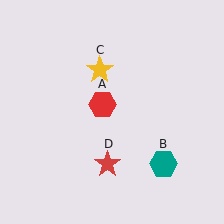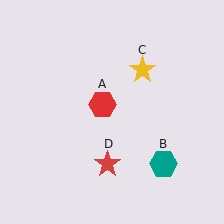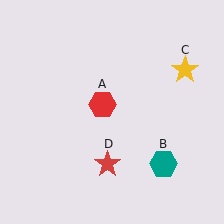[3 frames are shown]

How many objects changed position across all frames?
1 object changed position: yellow star (object C).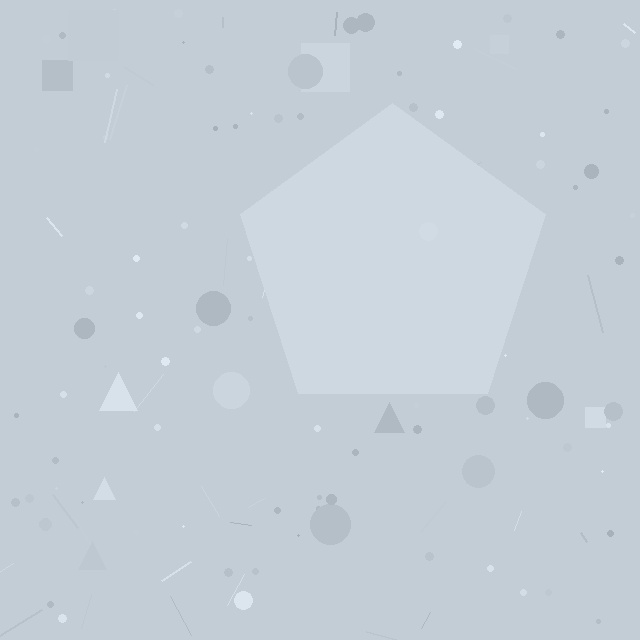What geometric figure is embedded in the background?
A pentagon is embedded in the background.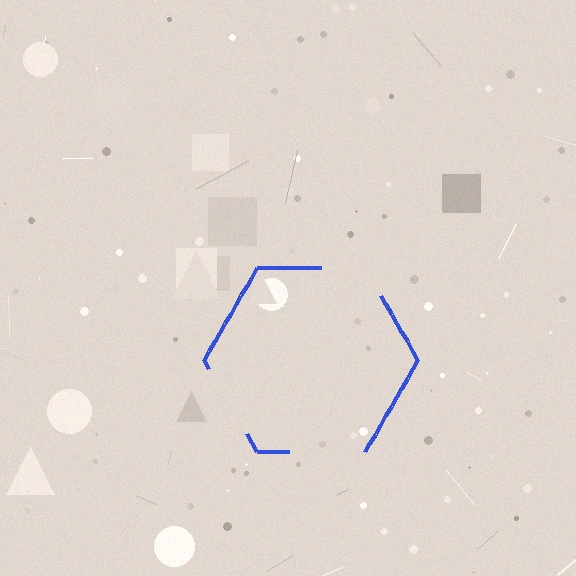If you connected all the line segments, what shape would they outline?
They would outline a hexagon.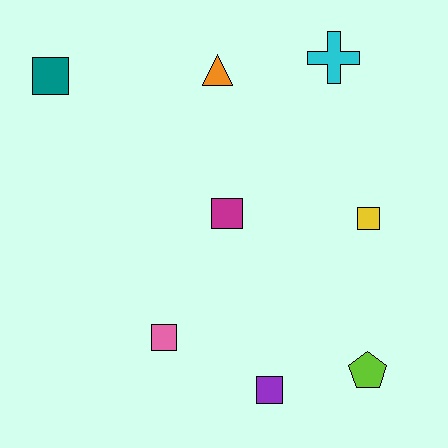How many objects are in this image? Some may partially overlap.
There are 8 objects.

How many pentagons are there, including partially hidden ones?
There is 1 pentagon.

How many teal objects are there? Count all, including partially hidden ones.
There is 1 teal object.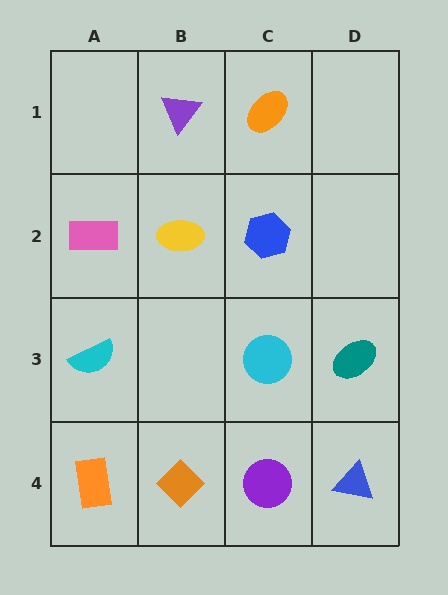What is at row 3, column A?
A cyan semicircle.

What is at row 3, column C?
A cyan circle.